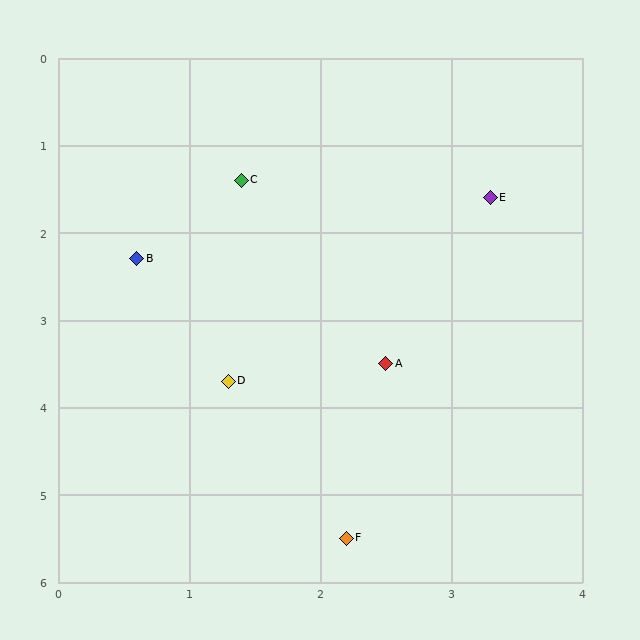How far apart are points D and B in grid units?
Points D and B are about 1.6 grid units apart.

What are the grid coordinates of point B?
Point B is at approximately (0.6, 2.3).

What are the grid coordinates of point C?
Point C is at approximately (1.4, 1.4).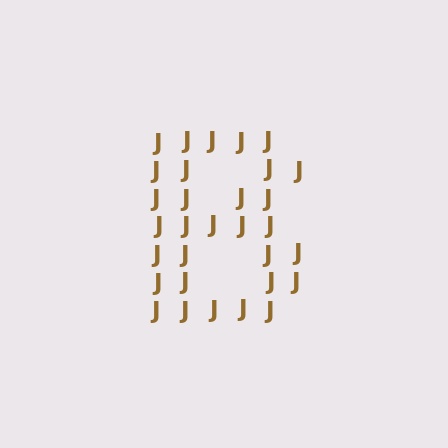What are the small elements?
The small elements are letter J's.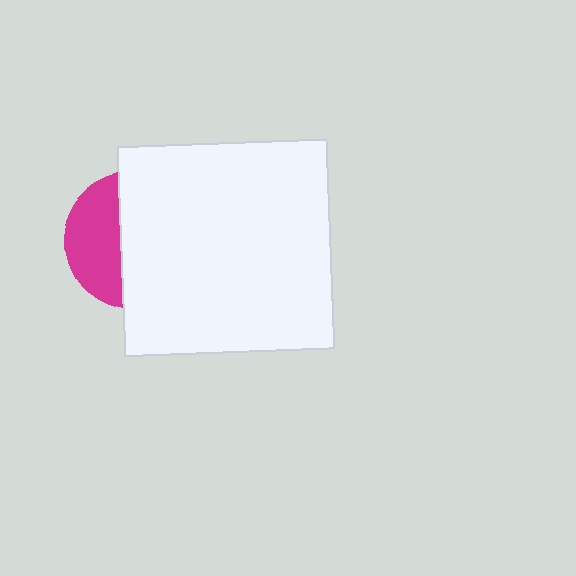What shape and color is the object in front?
The object in front is a white square.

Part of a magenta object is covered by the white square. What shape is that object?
It is a circle.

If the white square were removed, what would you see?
You would see the complete magenta circle.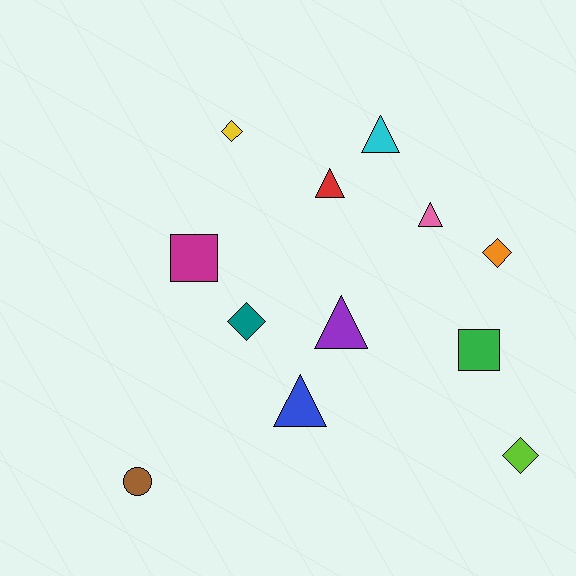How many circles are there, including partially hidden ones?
There is 1 circle.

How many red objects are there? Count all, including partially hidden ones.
There is 1 red object.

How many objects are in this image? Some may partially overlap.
There are 12 objects.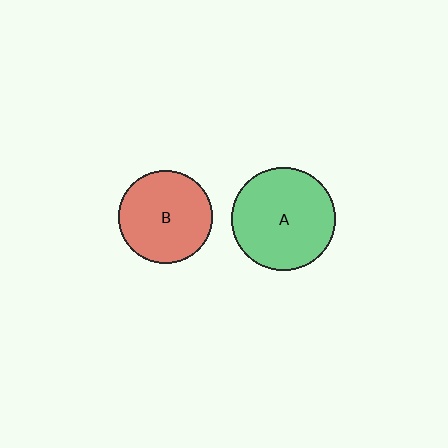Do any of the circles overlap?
No, none of the circles overlap.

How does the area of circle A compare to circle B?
Approximately 1.2 times.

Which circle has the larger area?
Circle A (green).